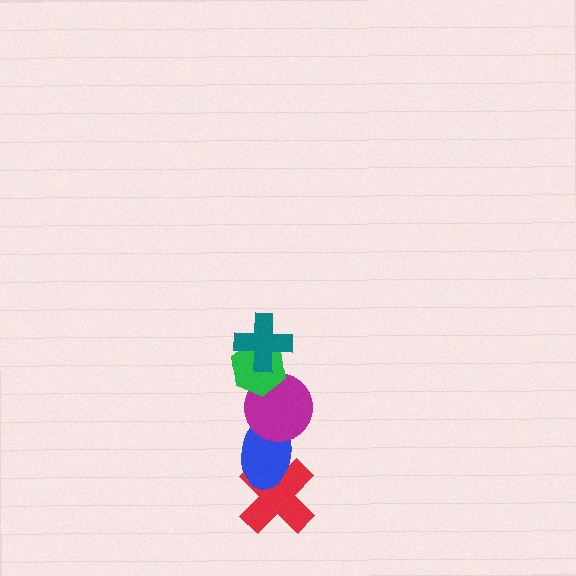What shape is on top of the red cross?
The blue ellipse is on top of the red cross.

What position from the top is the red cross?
The red cross is 5th from the top.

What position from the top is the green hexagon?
The green hexagon is 2nd from the top.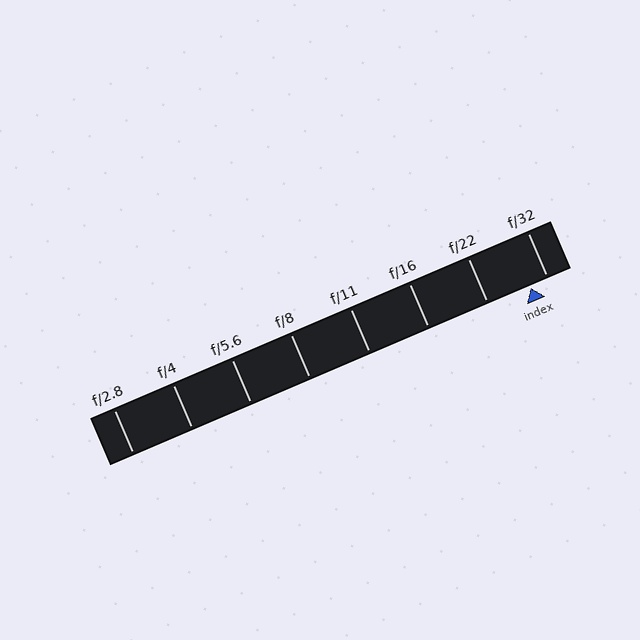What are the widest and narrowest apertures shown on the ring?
The widest aperture shown is f/2.8 and the narrowest is f/32.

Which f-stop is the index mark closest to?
The index mark is closest to f/32.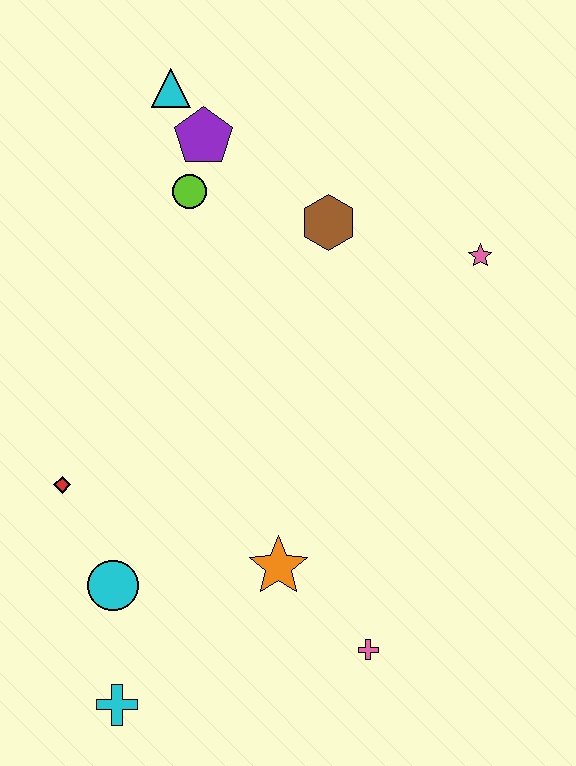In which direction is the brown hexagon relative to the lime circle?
The brown hexagon is to the right of the lime circle.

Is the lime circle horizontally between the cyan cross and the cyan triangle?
No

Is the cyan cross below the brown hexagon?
Yes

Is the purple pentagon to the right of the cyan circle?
Yes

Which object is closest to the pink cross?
The orange star is closest to the pink cross.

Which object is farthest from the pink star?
The cyan cross is farthest from the pink star.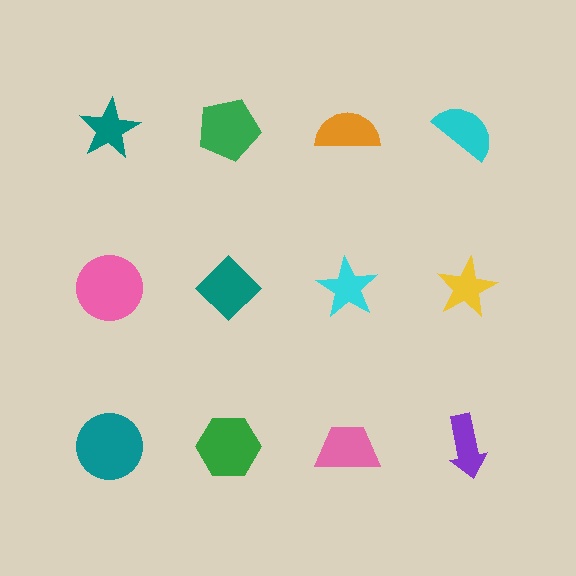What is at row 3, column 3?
A pink trapezoid.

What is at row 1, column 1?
A teal star.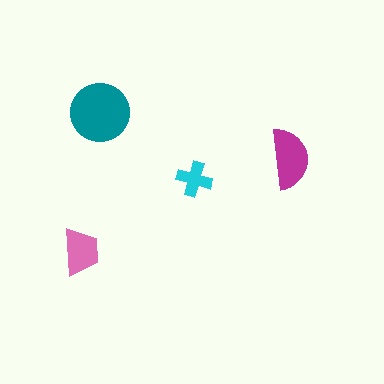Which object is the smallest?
The cyan cross.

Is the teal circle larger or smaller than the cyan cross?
Larger.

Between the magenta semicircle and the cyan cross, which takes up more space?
The magenta semicircle.